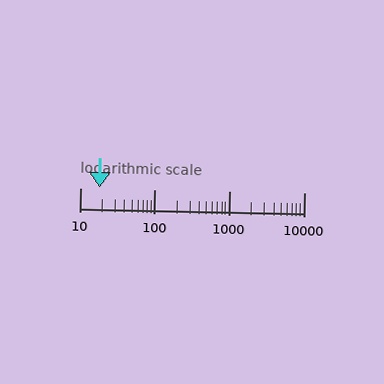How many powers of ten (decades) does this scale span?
The scale spans 3 decades, from 10 to 10000.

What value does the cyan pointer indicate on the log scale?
The pointer indicates approximately 18.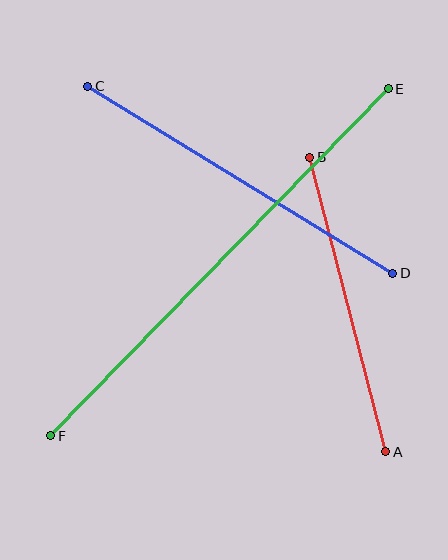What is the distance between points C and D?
The distance is approximately 358 pixels.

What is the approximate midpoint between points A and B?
The midpoint is at approximately (348, 304) pixels.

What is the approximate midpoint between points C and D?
The midpoint is at approximately (240, 180) pixels.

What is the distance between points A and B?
The distance is approximately 304 pixels.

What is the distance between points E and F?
The distance is approximately 484 pixels.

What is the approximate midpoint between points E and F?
The midpoint is at approximately (220, 262) pixels.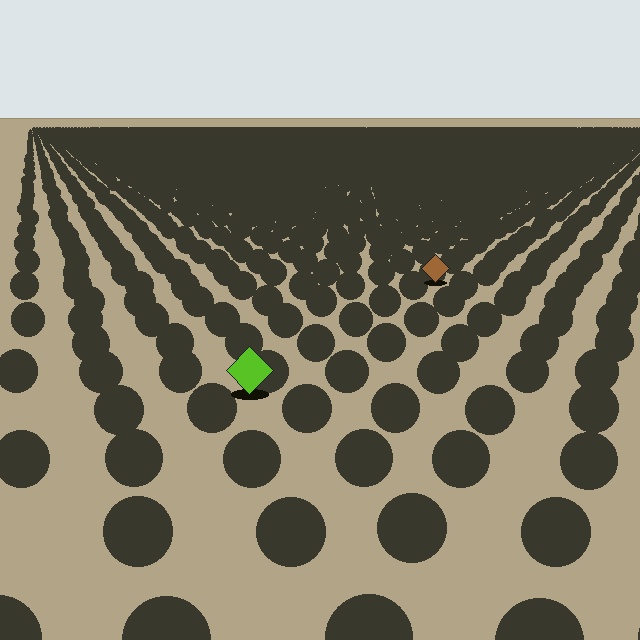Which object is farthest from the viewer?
The brown diamond is farthest from the viewer. It appears smaller and the ground texture around it is denser.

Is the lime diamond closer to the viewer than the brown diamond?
Yes. The lime diamond is closer — you can tell from the texture gradient: the ground texture is coarser near it.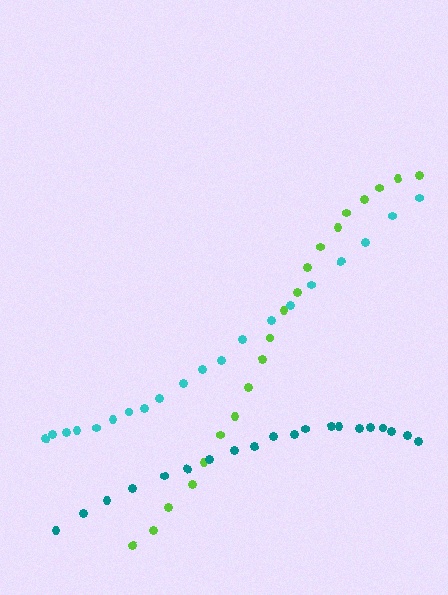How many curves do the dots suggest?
There are 3 distinct paths.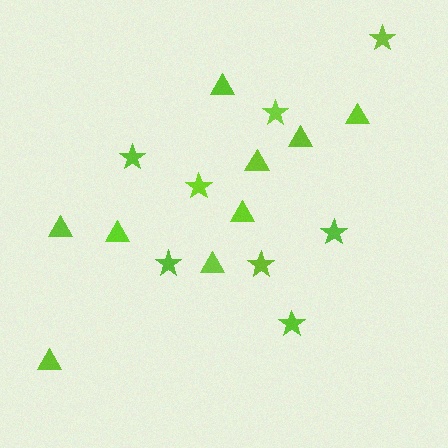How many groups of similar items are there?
There are 2 groups: one group of stars (8) and one group of triangles (9).